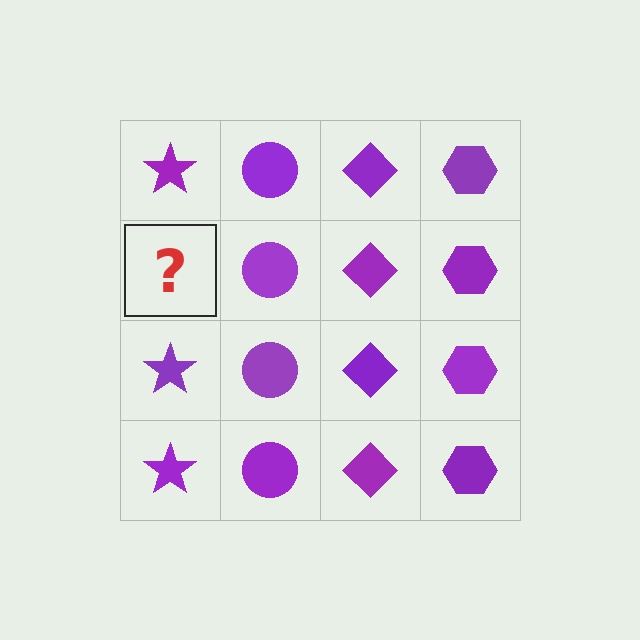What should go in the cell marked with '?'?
The missing cell should contain a purple star.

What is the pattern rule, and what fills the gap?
The rule is that each column has a consistent shape. The gap should be filled with a purple star.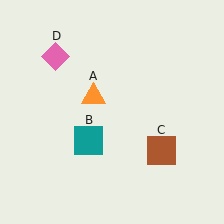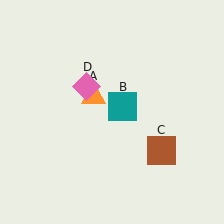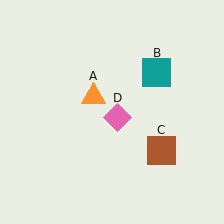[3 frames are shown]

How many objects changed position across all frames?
2 objects changed position: teal square (object B), pink diamond (object D).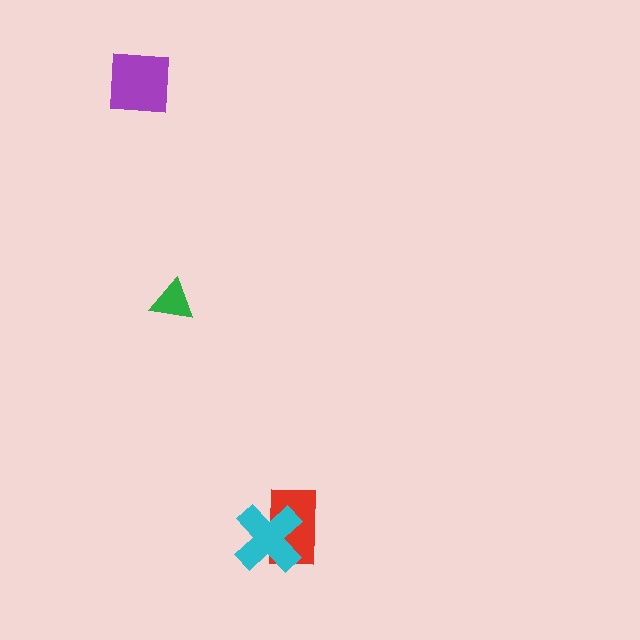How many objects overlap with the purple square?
0 objects overlap with the purple square.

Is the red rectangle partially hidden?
Yes, it is partially covered by another shape.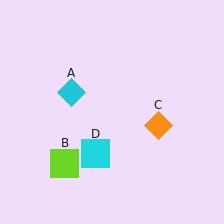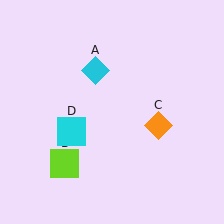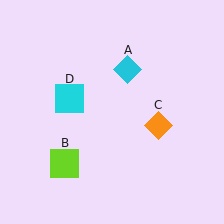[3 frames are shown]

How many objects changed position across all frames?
2 objects changed position: cyan diamond (object A), cyan square (object D).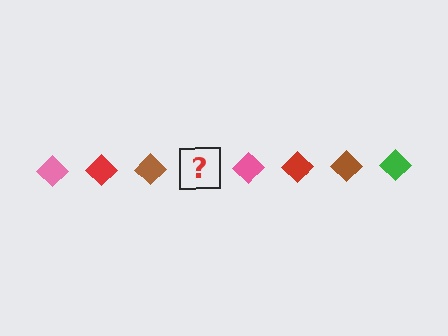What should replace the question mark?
The question mark should be replaced with a green diamond.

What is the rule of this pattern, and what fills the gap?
The rule is that the pattern cycles through pink, red, brown, green diamonds. The gap should be filled with a green diamond.